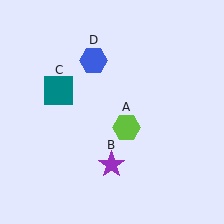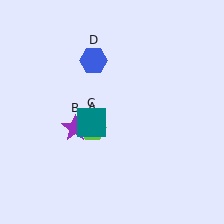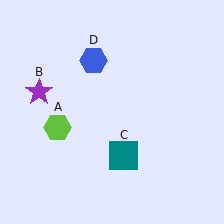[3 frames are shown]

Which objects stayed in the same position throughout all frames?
Blue hexagon (object D) remained stationary.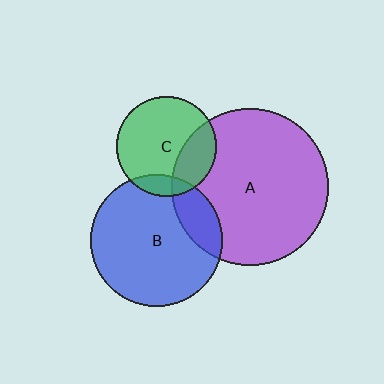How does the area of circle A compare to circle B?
Approximately 1.4 times.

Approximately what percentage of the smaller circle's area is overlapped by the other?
Approximately 15%.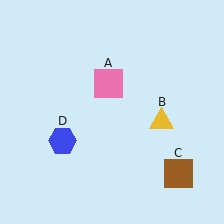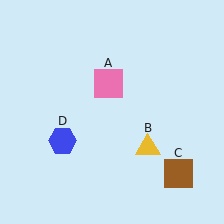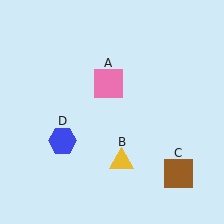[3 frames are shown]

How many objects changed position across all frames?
1 object changed position: yellow triangle (object B).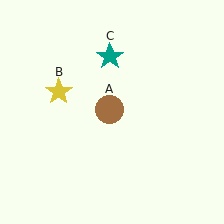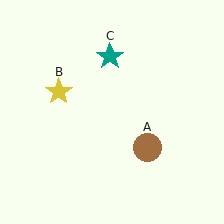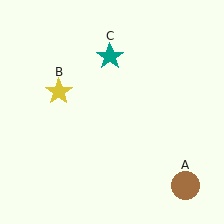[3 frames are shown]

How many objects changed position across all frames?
1 object changed position: brown circle (object A).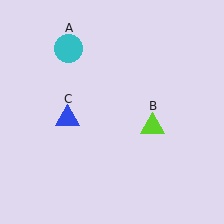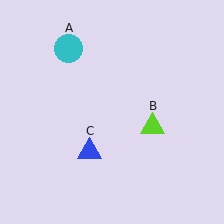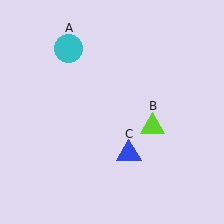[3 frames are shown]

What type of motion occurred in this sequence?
The blue triangle (object C) rotated counterclockwise around the center of the scene.